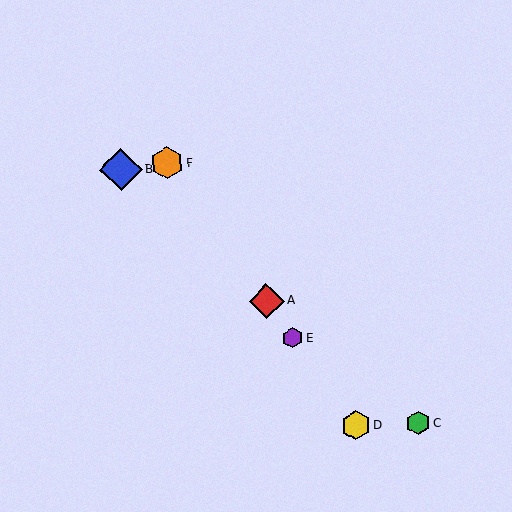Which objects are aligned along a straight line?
Objects A, D, E, F are aligned along a straight line.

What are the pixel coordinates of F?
Object F is at (167, 163).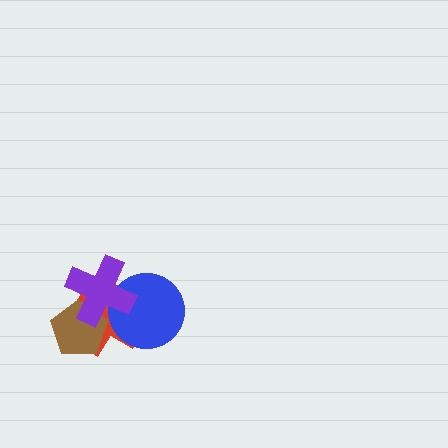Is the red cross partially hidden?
Yes, it is partially covered by another shape.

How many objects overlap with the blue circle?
2 objects overlap with the blue circle.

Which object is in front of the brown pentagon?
The purple cross is in front of the brown pentagon.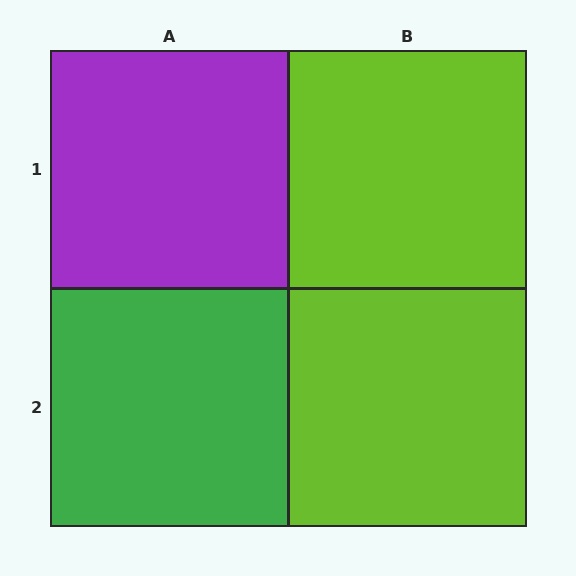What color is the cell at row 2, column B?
Lime.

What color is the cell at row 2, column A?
Green.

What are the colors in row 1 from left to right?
Purple, lime.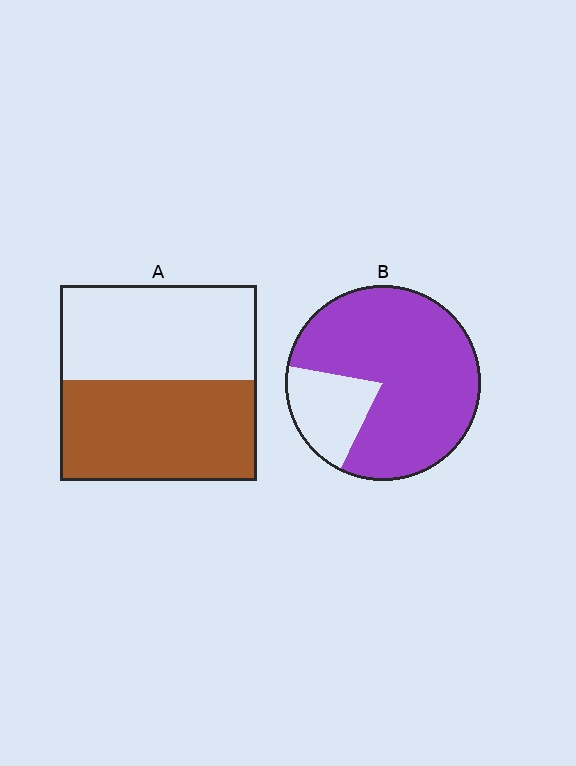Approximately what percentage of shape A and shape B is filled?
A is approximately 50% and B is approximately 80%.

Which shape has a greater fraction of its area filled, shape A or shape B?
Shape B.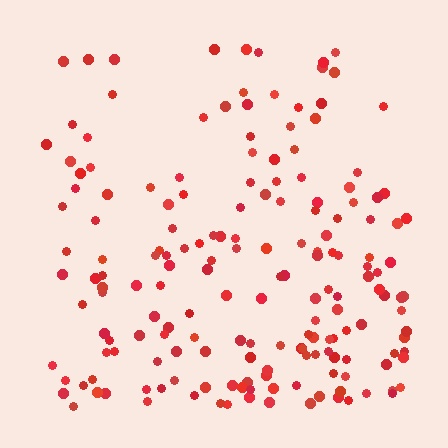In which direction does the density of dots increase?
From top to bottom, with the bottom side densest.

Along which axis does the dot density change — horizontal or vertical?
Vertical.